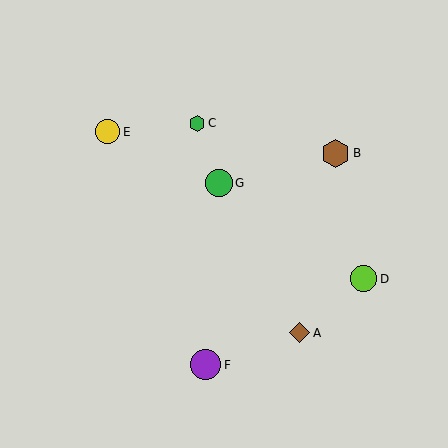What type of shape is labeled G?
Shape G is a green circle.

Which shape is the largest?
The purple circle (labeled F) is the largest.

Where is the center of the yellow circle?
The center of the yellow circle is at (108, 132).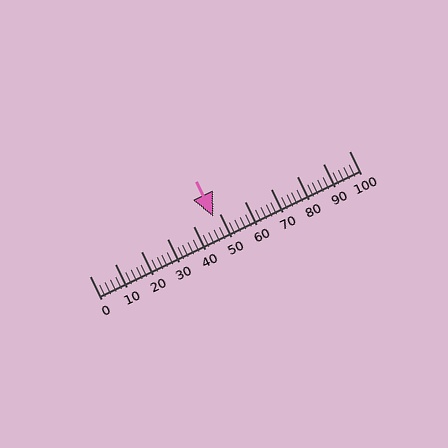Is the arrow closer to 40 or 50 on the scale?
The arrow is closer to 50.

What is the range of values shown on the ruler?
The ruler shows values from 0 to 100.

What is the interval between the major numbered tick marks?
The major tick marks are spaced 10 units apart.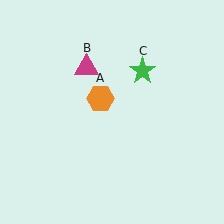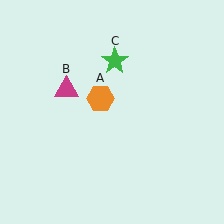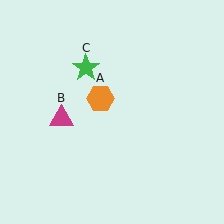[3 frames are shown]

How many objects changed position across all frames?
2 objects changed position: magenta triangle (object B), green star (object C).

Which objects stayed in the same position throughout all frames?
Orange hexagon (object A) remained stationary.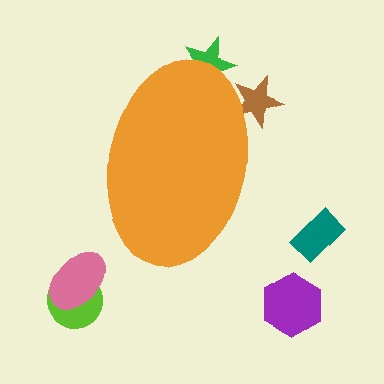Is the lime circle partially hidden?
No, the lime circle is fully visible.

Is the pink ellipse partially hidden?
No, the pink ellipse is fully visible.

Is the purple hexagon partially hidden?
No, the purple hexagon is fully visible.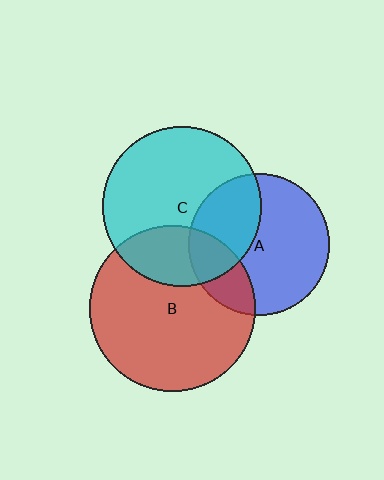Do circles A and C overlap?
Yes.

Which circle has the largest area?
Circle B (red).